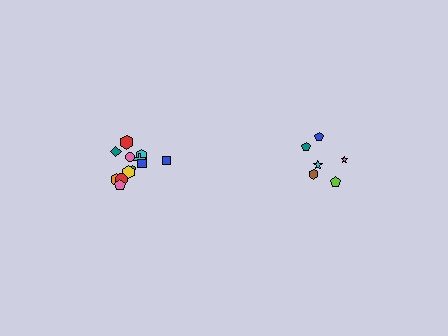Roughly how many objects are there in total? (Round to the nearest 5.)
Roughly 20 objects in total.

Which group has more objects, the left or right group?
The left group.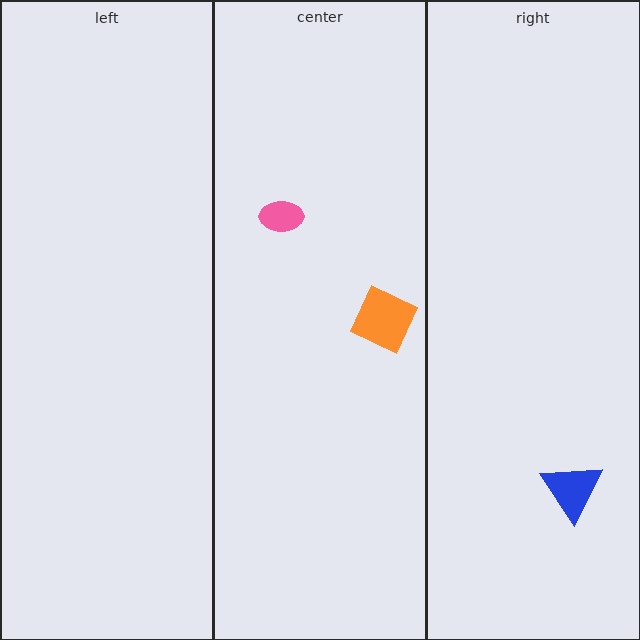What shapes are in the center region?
The orange square, the pink ellipse.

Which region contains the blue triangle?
The right region.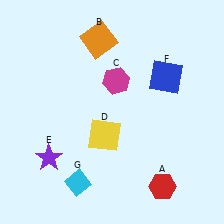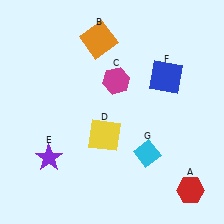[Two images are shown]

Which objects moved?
The objects that moved are: the red hexagon (A), the cyan diamond (G).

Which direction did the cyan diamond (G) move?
The cyan diamond (G) moved right.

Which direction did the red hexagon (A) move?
The red hexagon (A) moved right.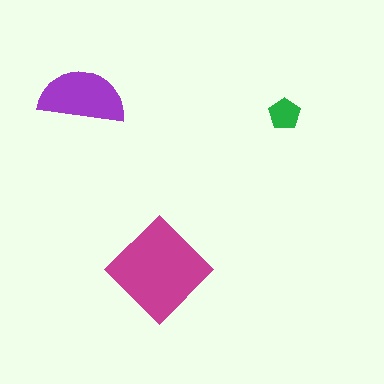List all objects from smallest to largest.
The green pentagon, the purple semicircle, the magenta diamond.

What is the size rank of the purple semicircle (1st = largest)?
2nd.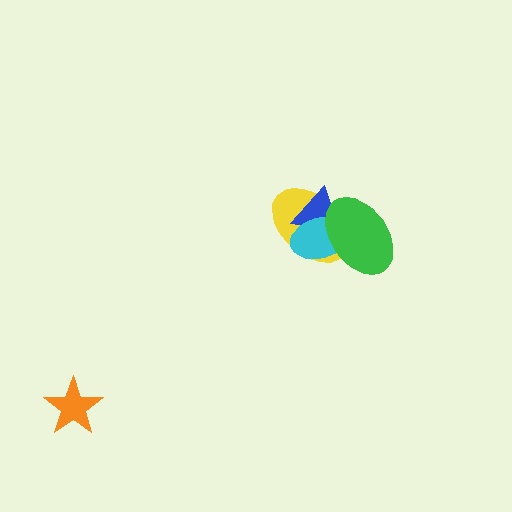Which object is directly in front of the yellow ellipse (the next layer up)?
The blue triangle is directly in front of the yellow ellipse.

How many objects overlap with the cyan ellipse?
3 objects overlap with the cyan ellipse.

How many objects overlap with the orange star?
0 objects overlap with the orange star.